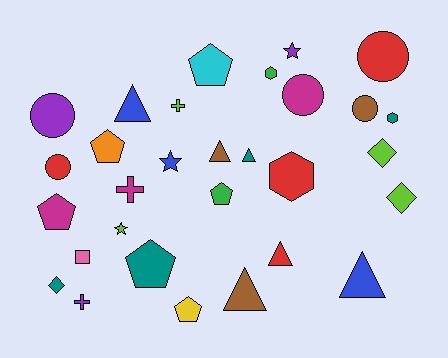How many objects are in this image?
There are 30 objects.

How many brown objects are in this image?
There are 3 brown objects.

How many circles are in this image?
There are 5 circles.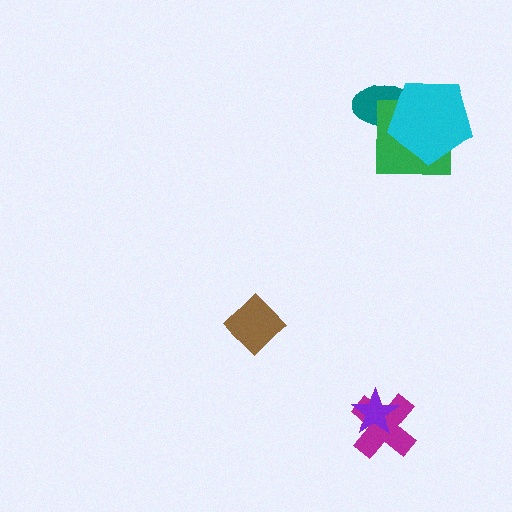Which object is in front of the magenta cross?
The purple star is in front of the magenta cross.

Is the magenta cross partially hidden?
Yes, it is partially covered by another shape.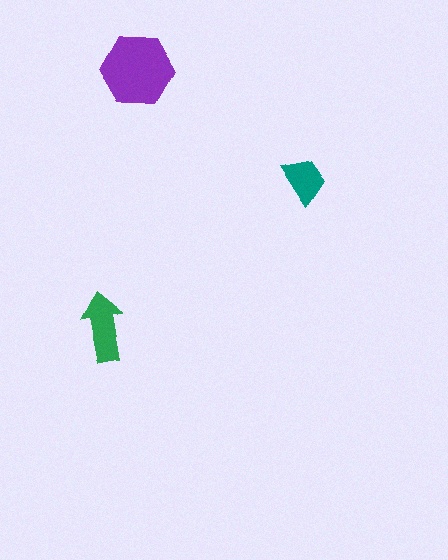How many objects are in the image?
There are 3 objects in the image.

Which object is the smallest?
The teal trapezoid.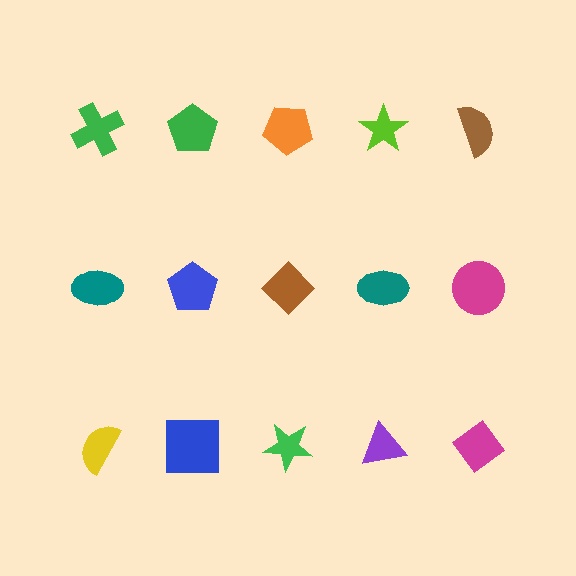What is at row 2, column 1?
A teal ellipse.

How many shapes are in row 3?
5 shapes.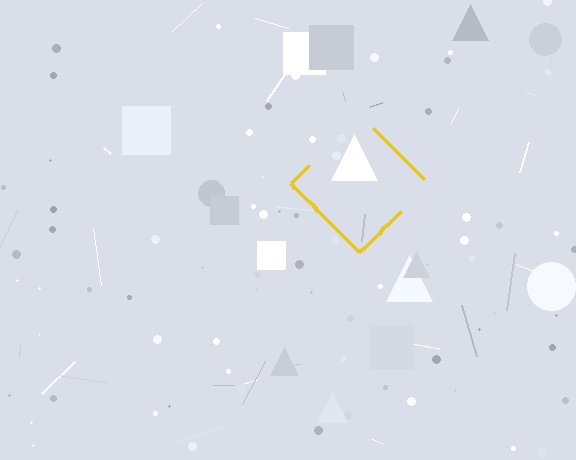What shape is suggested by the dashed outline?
The dashed outline suggests a diamond.